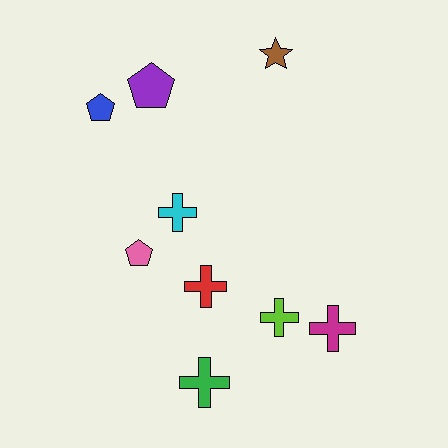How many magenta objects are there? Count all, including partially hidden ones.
There is 1 magenta object.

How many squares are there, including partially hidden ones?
There are no squares.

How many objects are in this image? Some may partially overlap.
There are 9 objects.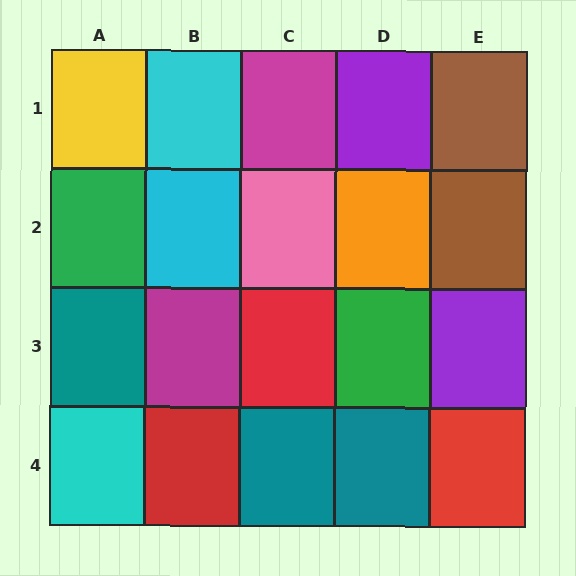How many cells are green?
2 cells are green.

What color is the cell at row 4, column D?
Teal.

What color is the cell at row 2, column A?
Green.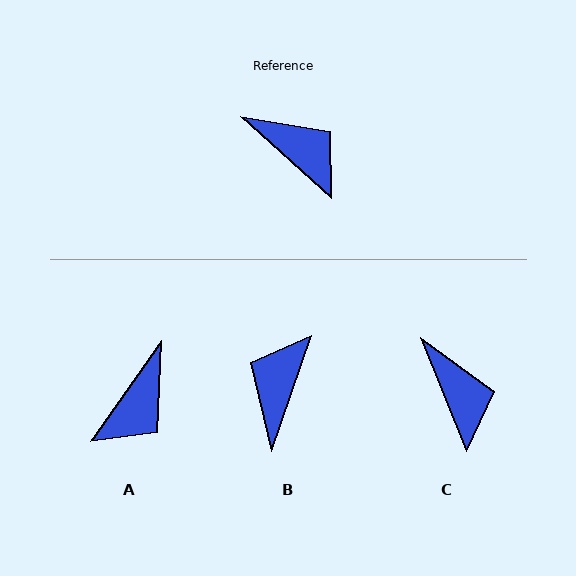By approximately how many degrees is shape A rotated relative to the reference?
Approximately 83 degrees clockwise.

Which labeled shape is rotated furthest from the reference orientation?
B, about 113 degrees away.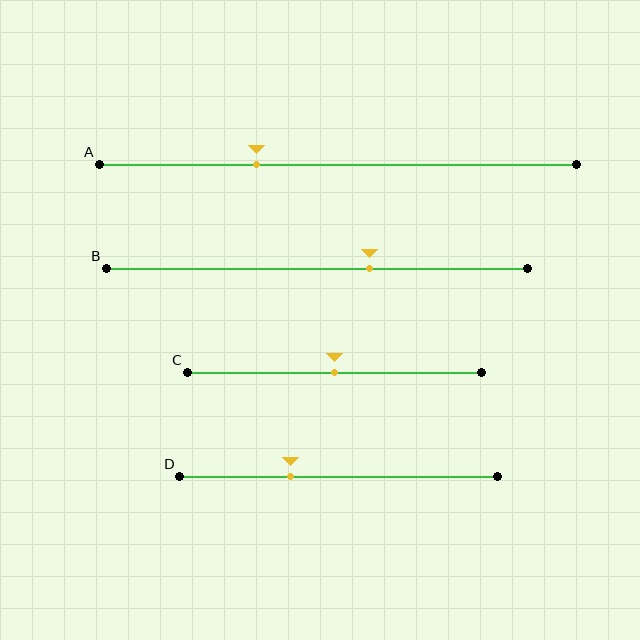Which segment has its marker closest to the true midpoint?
Segment C has its marker closest to the true midpoint.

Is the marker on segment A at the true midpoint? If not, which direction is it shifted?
No, the marker on segment A is shifted to the left by about 17% of the segment length.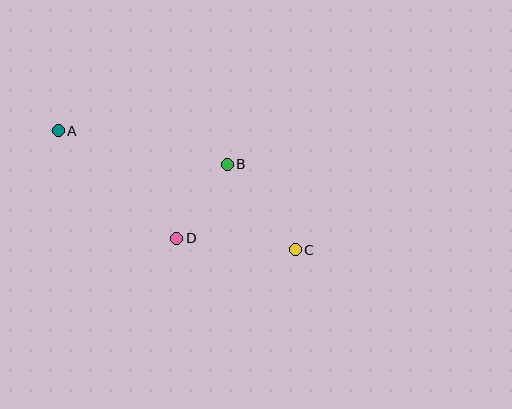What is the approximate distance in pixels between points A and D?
The distance between A and D is approximately 160 pixels.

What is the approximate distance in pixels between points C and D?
The distance between C and D is approximately 119 pixels.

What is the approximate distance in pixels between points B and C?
The distance between B and C is approximately 109 pixels.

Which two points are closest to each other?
Points B and D are closest to each other.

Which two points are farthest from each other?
Points A and C are farthest from each other.